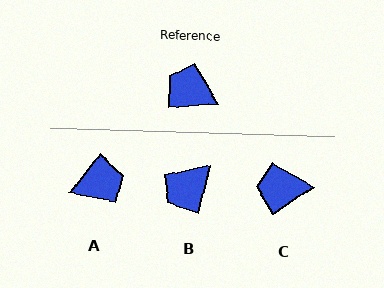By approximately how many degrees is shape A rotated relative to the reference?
Approximately 132 degrees clockwise.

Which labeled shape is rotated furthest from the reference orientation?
A, about 132 degrees away.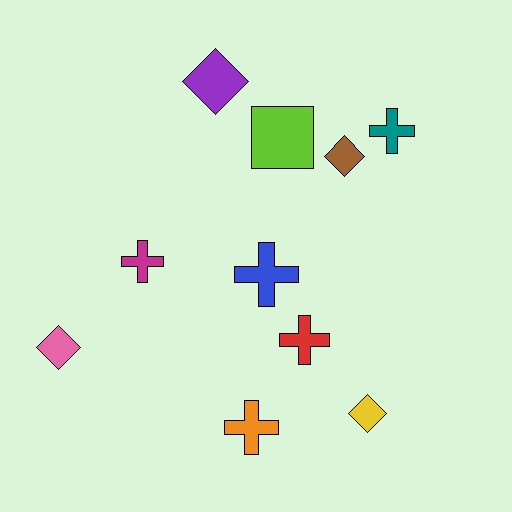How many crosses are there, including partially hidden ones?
There are 5 crosses.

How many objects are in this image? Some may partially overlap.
There are 10 objects.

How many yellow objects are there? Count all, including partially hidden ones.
There is 1 yellow object.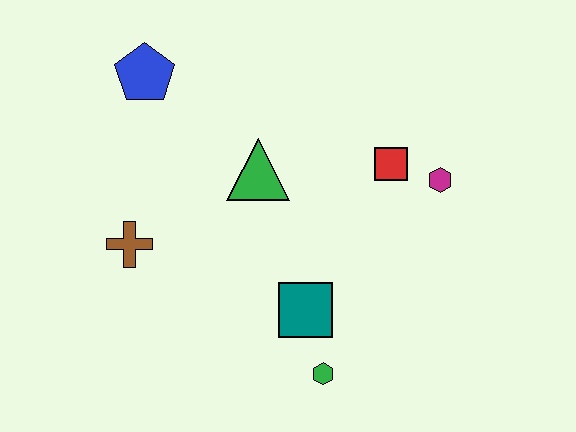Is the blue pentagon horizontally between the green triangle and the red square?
No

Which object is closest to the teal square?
The green hexagon is closest to the teal square.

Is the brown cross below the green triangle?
Yes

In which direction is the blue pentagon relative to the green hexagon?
The blue pentagon is above the green hexagon.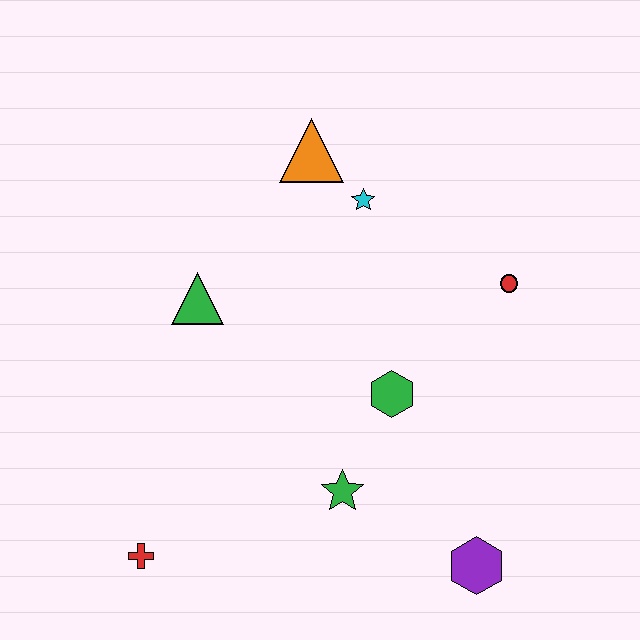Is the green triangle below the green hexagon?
No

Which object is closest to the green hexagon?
The green star is closest to the green hexagon.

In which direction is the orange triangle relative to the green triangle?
The orange triangle is above the green triangle.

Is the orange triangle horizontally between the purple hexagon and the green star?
No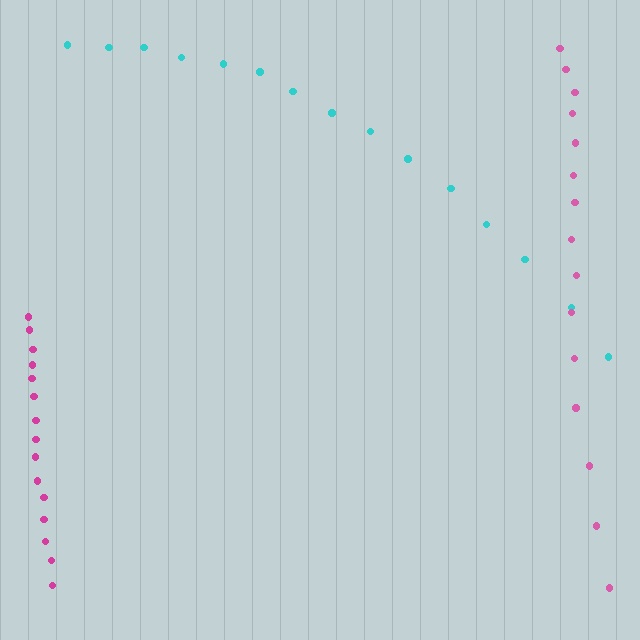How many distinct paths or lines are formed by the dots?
There are 3 distinct paths.